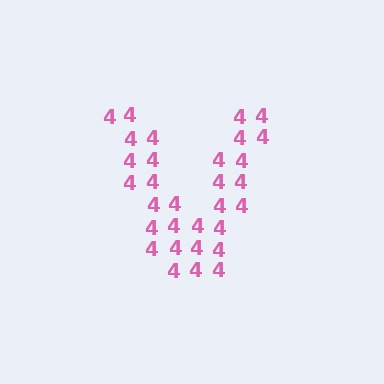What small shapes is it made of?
It is made of small digit 4's.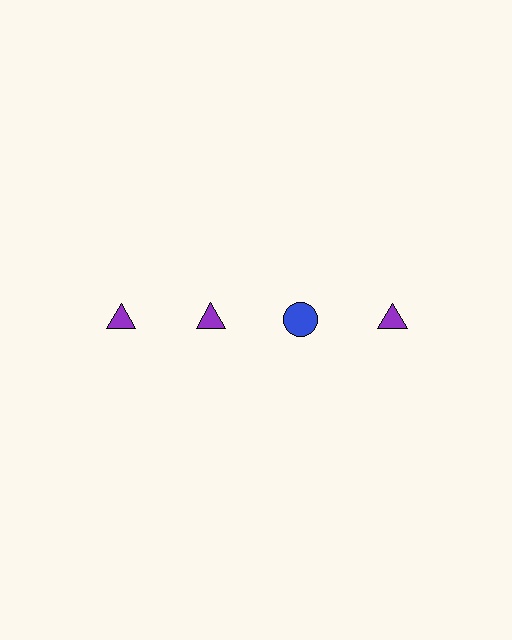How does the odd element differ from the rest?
It differs in both color (blue instead of purple) and shape (circle instead of triangle).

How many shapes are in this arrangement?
There are 4 shapes arranged in a grid pattern.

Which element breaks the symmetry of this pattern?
The blue circle in the top row, center column breaks the symmetry. All other shapes are purple triangles.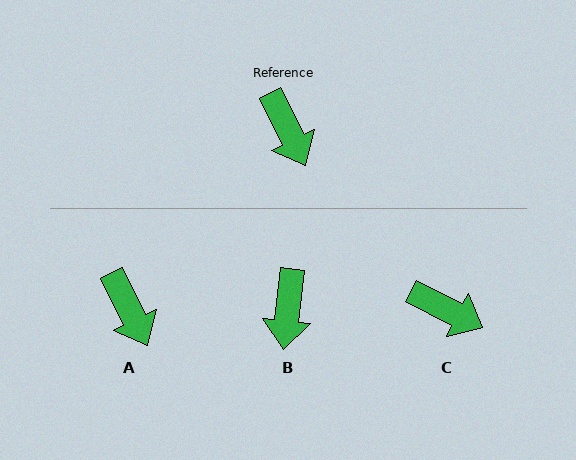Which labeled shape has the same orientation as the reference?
A.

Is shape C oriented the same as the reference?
No, it is off by about 37 degrees.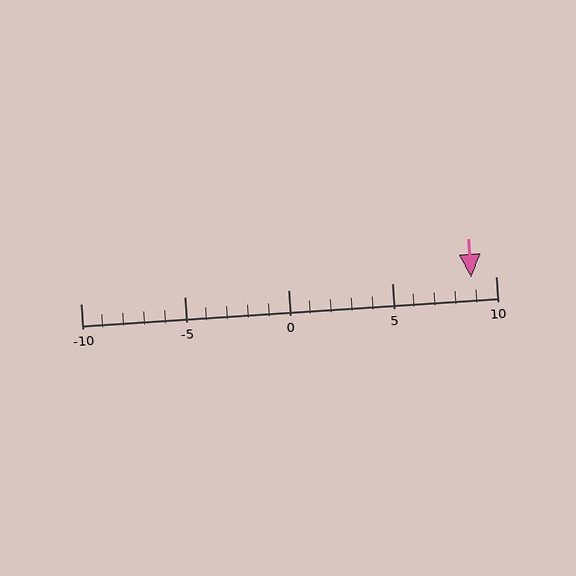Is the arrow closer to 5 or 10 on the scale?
The arrow is closer to 10.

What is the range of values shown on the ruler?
The ruler shows values from -10 to 10.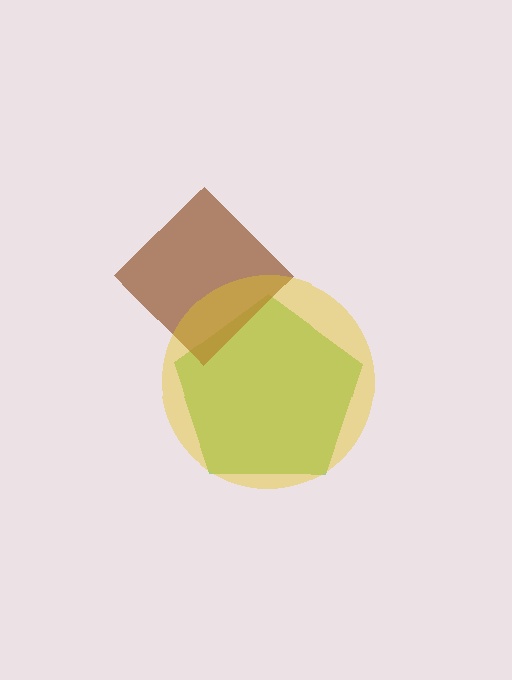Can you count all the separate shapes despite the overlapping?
Yes, there are 3 separate shapes.